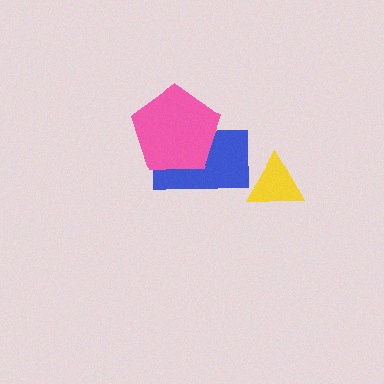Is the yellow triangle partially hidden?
No, no other shape covers it.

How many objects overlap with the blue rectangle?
1 object overlaps with the blue rectangle.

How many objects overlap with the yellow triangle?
0 objects overlap with the yellow triangle.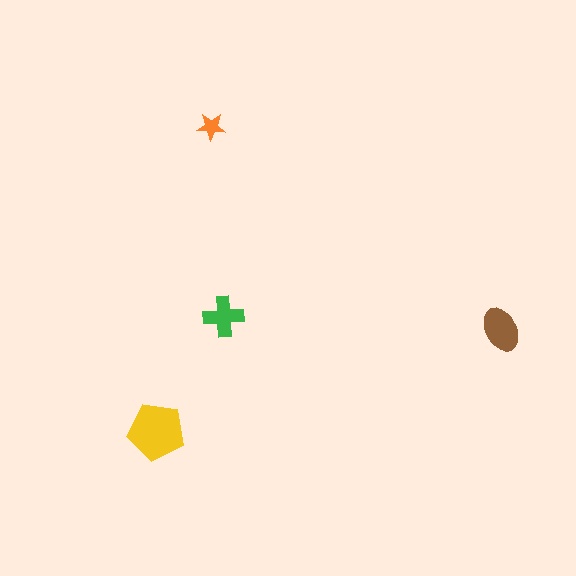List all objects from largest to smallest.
The yellow pentagon, the brown ellipse, the green cross, the orange star.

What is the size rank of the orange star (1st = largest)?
4th.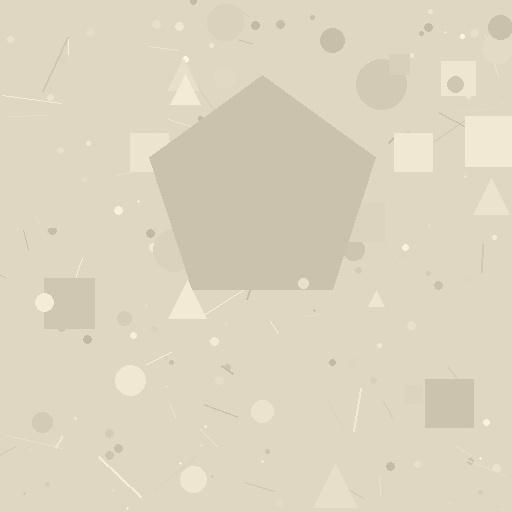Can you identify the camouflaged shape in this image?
The camouflaged shape is a pentagon.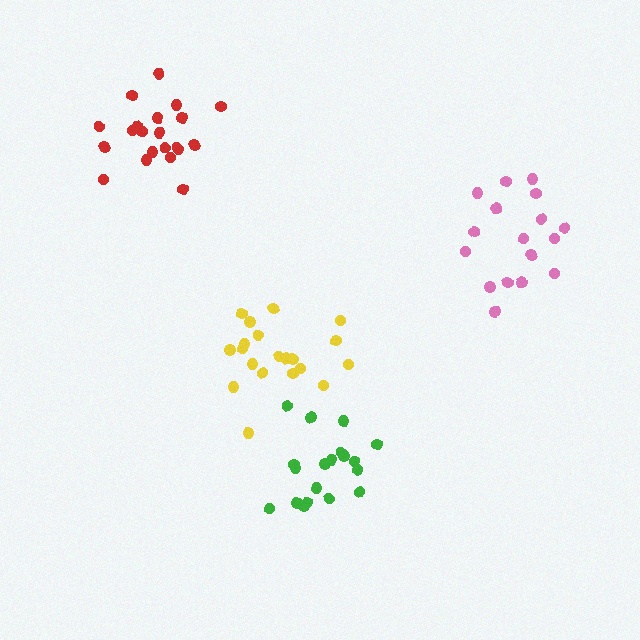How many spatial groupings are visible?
There are 4 spatial groupings.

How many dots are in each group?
Group 1: 20 dots, Group 2: 17 dots, Group 3: 19 dots, Group 4: 21 dots (77 total).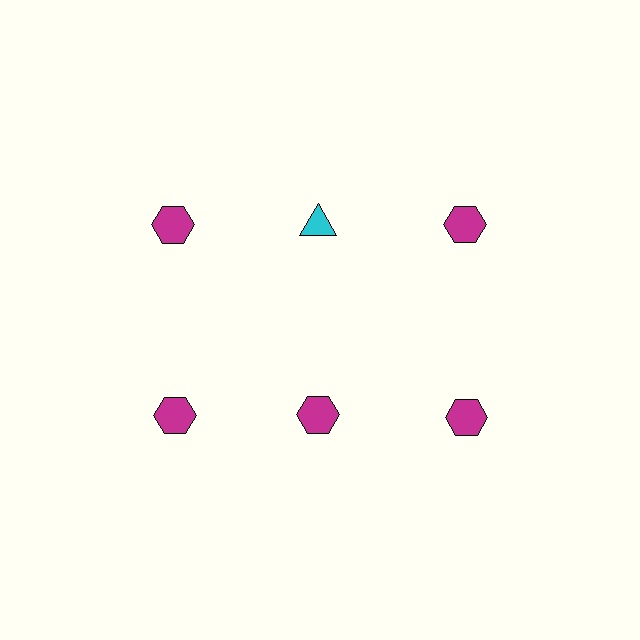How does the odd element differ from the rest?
It differs in both color (cyan instead of magenta) and shape (triangle instead of hexagon).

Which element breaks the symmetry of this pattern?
The cyan triangle in the top row, second from left column breaks the symmetry. All other shapes are magenta hexagons.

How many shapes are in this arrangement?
There are 6 shapes arranged in a grid pattern.